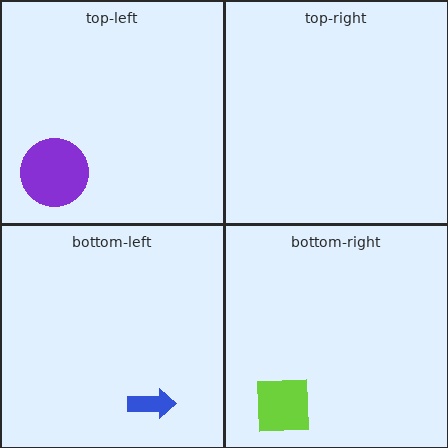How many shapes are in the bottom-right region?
1.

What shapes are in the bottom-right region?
The lime square.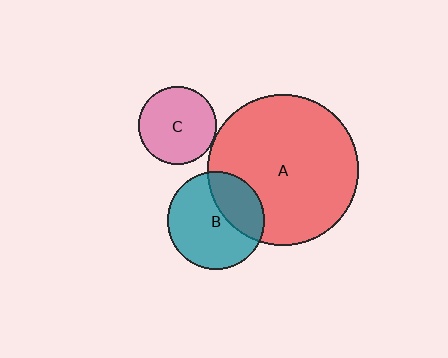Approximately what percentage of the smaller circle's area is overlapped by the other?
Approximately 30%.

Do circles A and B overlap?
Yes.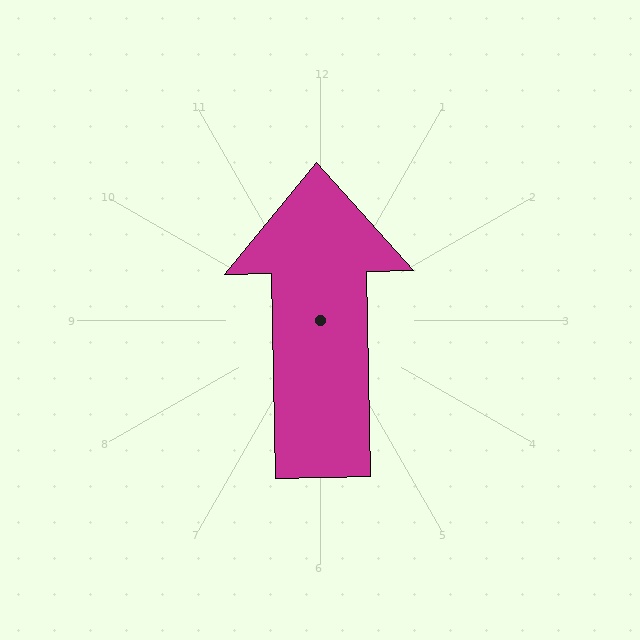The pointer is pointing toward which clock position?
Roughly 12 o'clock.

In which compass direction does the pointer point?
North.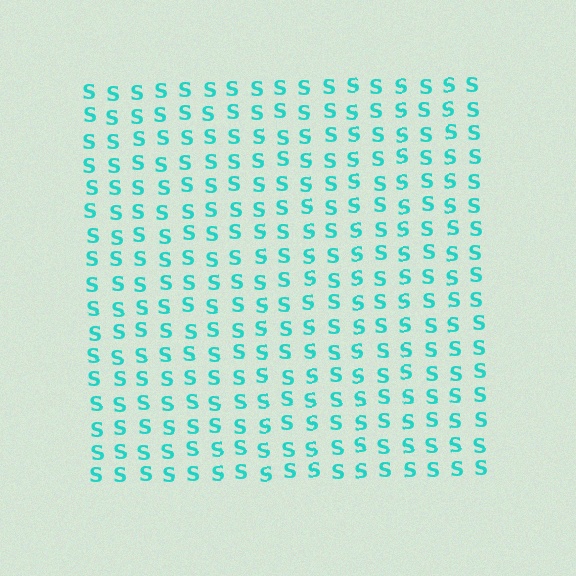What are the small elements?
The small elements are letter S's.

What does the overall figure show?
The overall figure shows a square.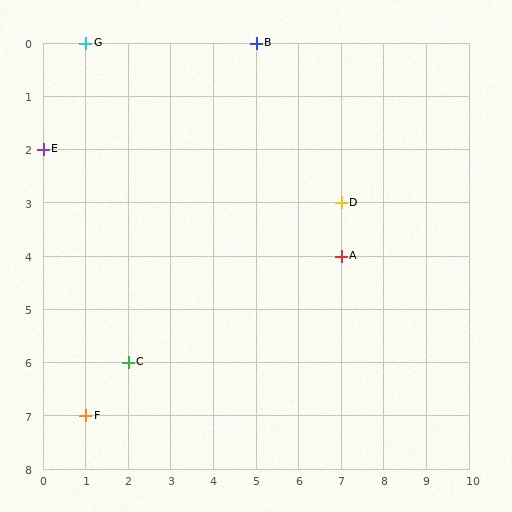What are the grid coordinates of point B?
Point B is at grid coordinates (5, 0).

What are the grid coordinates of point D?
Point D is at grid coordinates (7, 3).